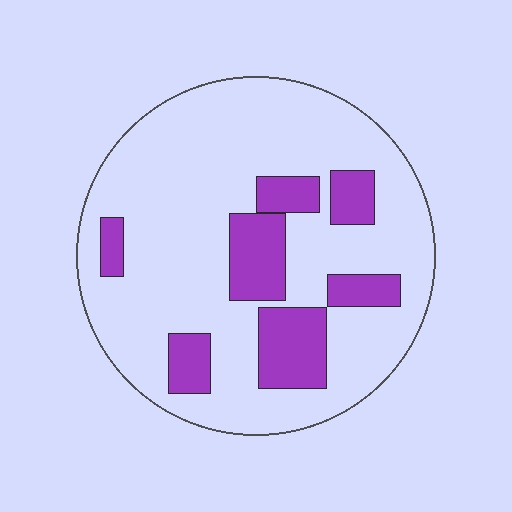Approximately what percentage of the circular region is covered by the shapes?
Approximately 20%.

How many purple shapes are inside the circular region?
7.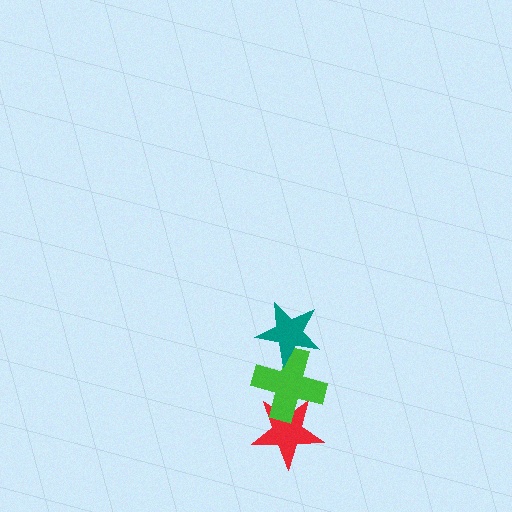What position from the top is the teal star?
The teal star is 1st from the top.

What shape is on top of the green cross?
The teal star is on top of the green cross.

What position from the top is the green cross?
The green cross is 2nd from the top.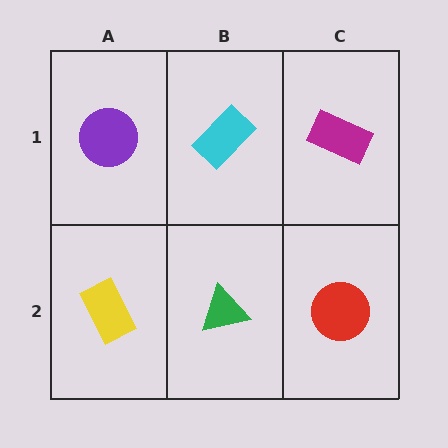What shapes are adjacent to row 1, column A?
A yellow rectangle (row 2, column A), a cyan rectangle (row 1, column B).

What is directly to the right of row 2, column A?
A green triangle.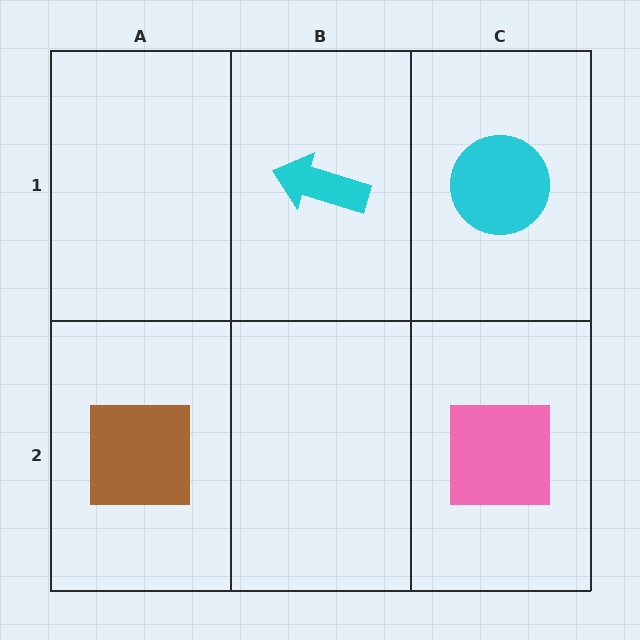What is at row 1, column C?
A cyan circle.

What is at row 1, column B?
A cyan arrow.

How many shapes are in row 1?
2 shapes.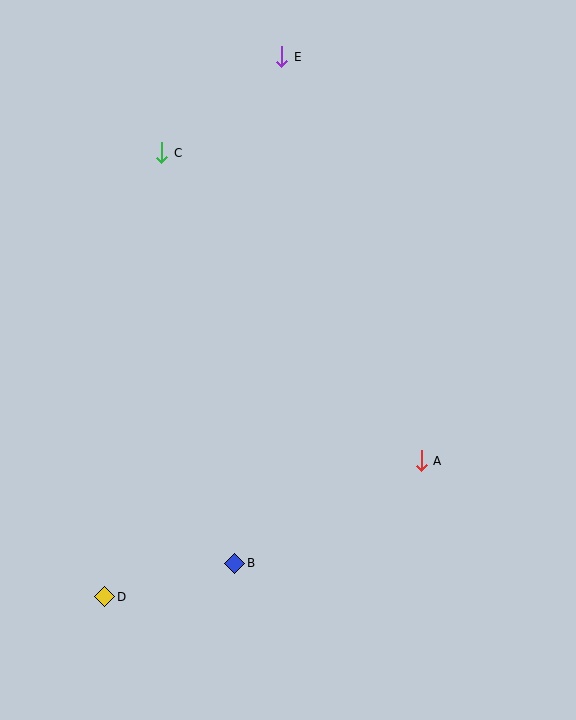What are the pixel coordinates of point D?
Point D is at (105, 597).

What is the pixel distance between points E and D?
The distance between E and D is 569 pixels.